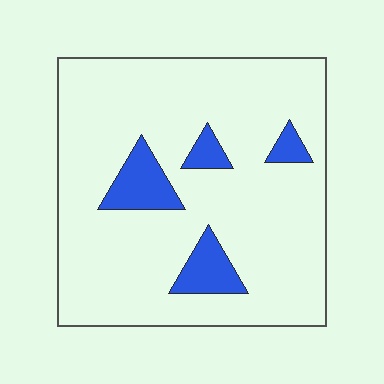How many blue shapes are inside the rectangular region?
4.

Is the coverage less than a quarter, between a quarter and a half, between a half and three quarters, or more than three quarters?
Less than a quarter.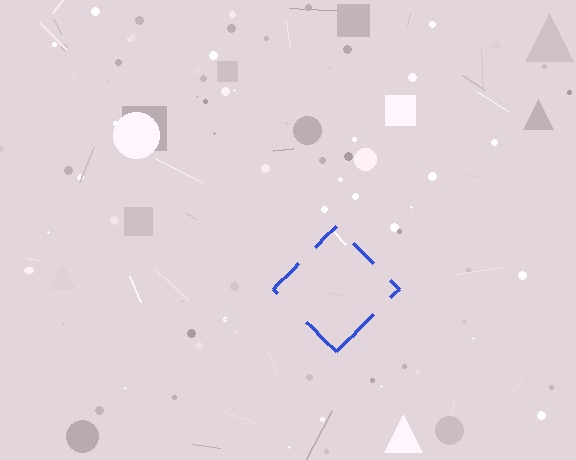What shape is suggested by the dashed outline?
The dashed outline suggests a diamond.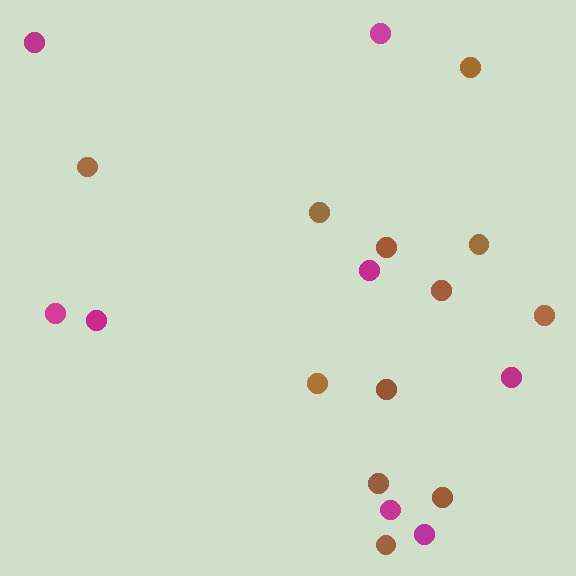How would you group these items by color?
There are 2 groups: one group of brown circles (12) and one group of magenta circles (8).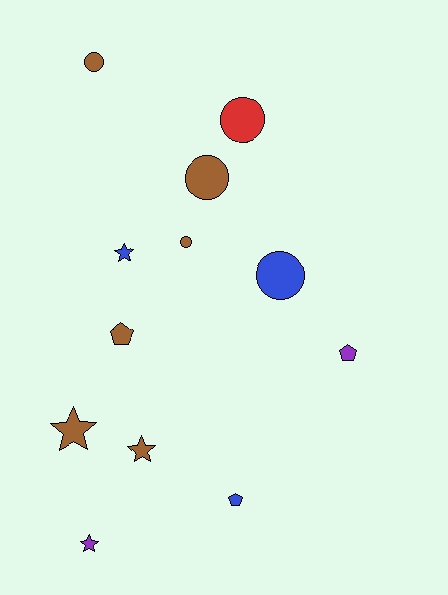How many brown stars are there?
There are 2 brown stars.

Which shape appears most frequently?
Circle, with 5 objects.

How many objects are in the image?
There are 12 objects.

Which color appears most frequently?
Brown, with 6 objects.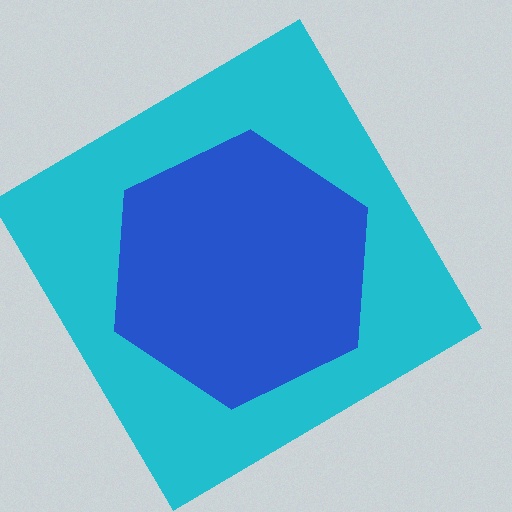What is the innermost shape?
The blue hexagon.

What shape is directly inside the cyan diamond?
The blue hexagon.